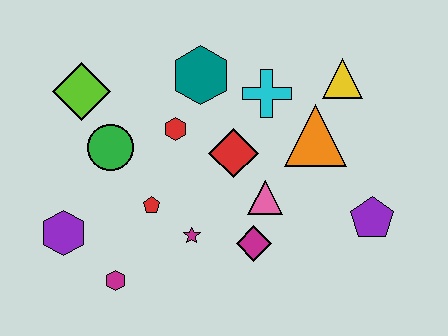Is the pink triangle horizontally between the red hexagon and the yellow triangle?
Yes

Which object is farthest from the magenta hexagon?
The yellow triangle is farthest from the magenta hexagon.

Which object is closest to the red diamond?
The pink triangle is closest to the red diamond.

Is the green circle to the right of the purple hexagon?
Yes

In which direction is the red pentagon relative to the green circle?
The red pentagon is below the green circle.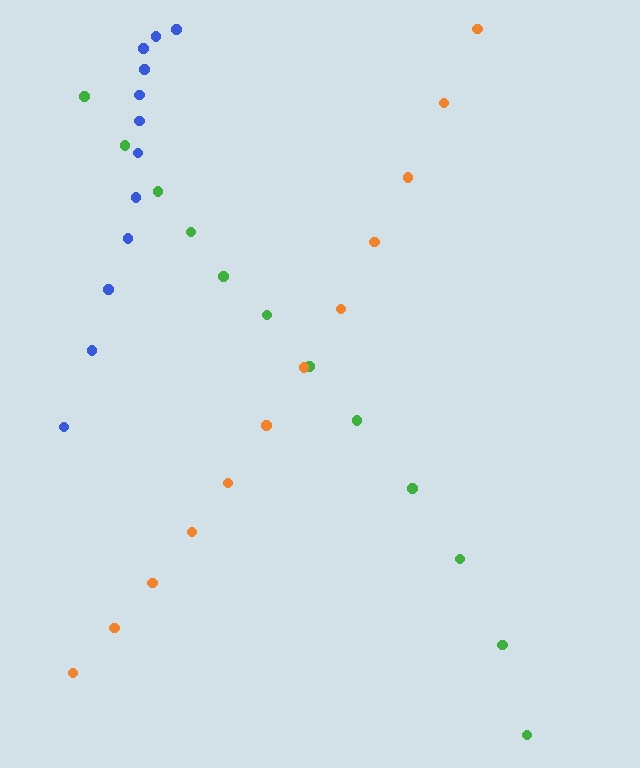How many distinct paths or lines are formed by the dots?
There are 3 distinct paths.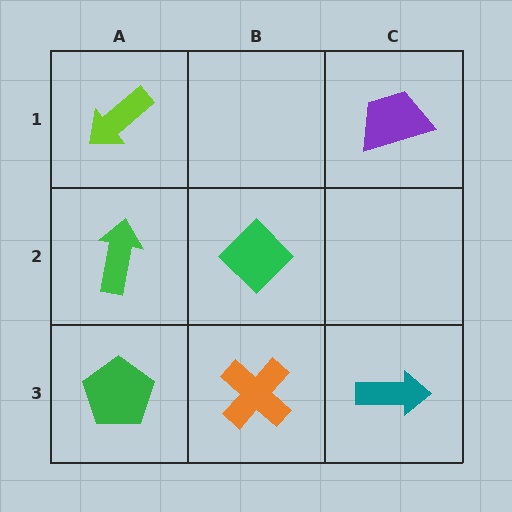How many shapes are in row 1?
2 shapes.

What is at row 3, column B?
An orange cross.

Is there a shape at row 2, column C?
No, that cell is empty.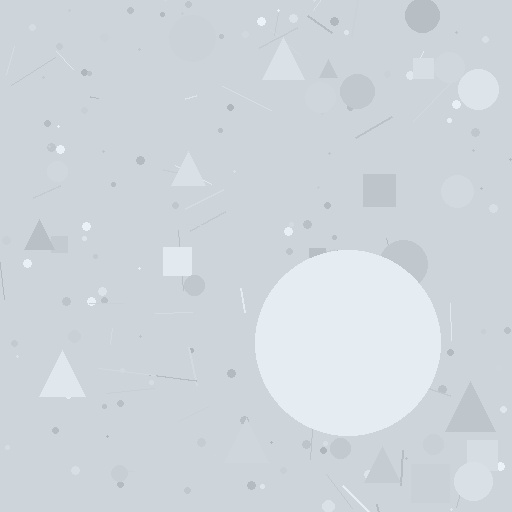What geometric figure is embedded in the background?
A circle is embedded in the background.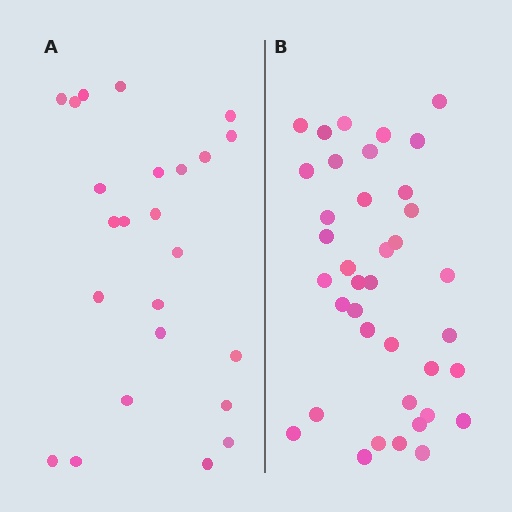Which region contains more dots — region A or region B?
Region B (the right region) has more dots.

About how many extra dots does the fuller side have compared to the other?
Region B has approximately 15 more dots than region A.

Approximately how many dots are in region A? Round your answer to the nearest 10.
About 20 dots. (The exact count is 24, which rounds to 20.)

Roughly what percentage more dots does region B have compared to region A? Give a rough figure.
About 60% more.